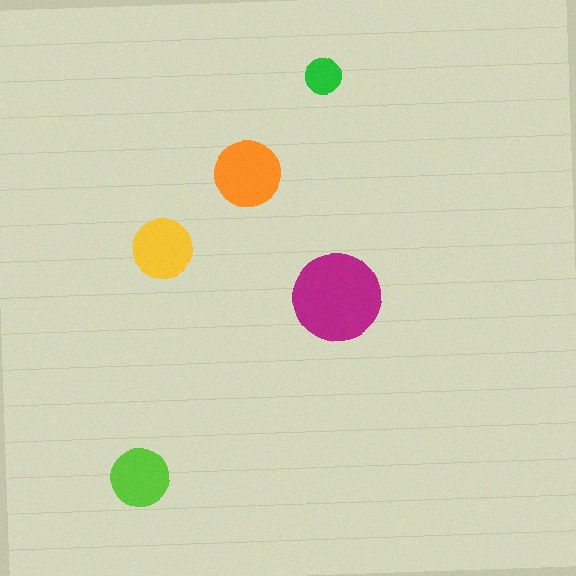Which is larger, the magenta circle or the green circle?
The magenta one.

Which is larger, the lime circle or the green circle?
The lime one.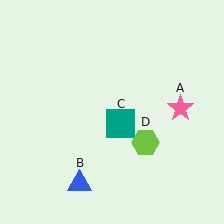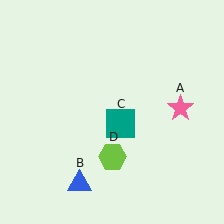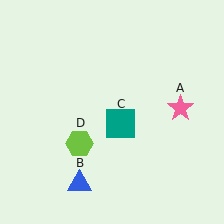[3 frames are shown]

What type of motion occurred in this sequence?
The lime hexagon (object D) rotated clockwise around the center of the scene.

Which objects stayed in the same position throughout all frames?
Pink star (object A) and blue triangle (object B) and teal square (object C) remained stationary.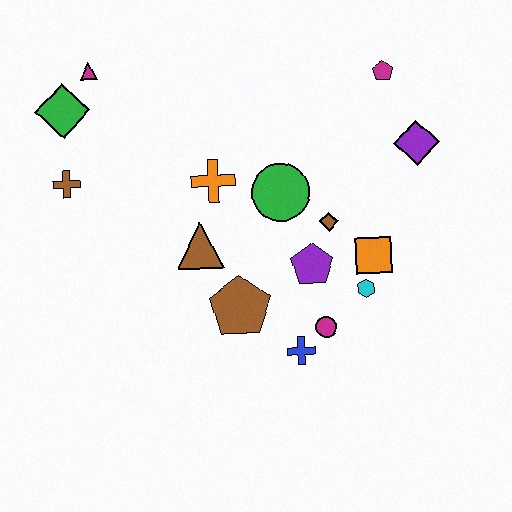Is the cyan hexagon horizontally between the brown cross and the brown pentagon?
No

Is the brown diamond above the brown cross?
No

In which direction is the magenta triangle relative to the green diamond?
The magenta triangle is above the green diamond.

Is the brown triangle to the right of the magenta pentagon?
No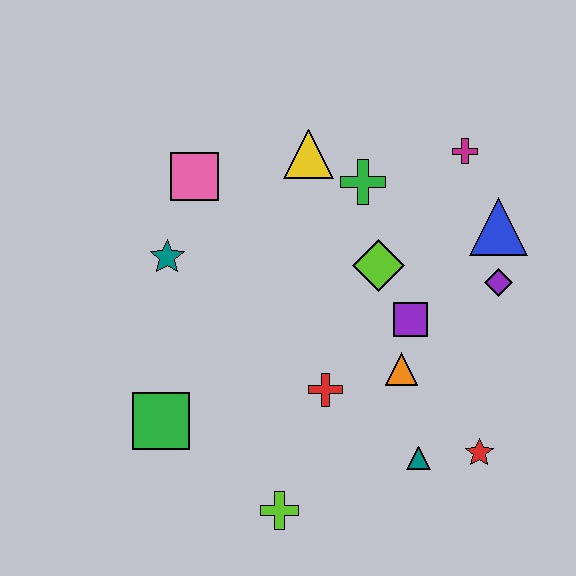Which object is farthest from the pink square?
The red star is farthest from the pink square.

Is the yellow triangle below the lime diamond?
No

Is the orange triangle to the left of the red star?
Yes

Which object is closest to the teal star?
The pink square is closest to the teal star.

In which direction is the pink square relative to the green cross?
The pink square is to the left of the green cross.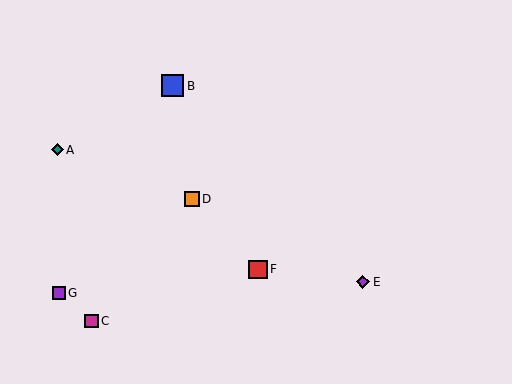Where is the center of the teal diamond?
The center of the teal diamond is at (57, 150).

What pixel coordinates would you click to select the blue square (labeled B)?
Click at (173, 86) to select the blue square B.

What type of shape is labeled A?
Shape A is a teal diamond.